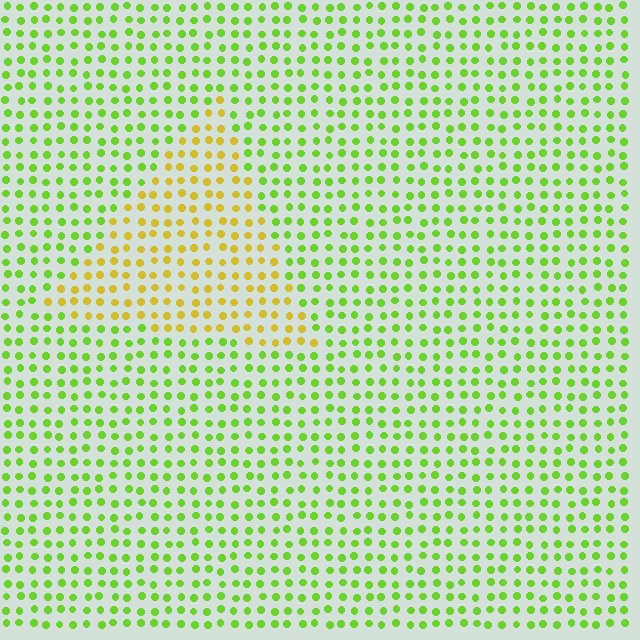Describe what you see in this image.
The image is filled with small lime elements in a uniform arrangement. A triangle-shaped region is visible where the elements are tinted to a slightly different hue, forming a subtle color boundary.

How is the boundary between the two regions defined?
The boundary is defined purely by a slight shift in hue (about 46 degrees). Spacing, size, and orientation are identical on both sides.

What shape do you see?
I see a triangle.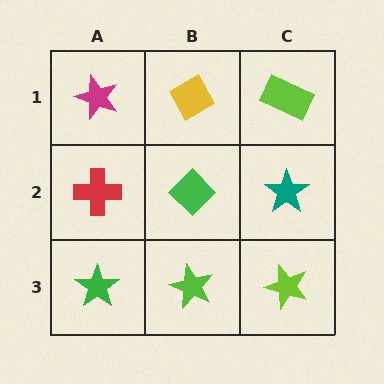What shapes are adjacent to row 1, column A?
A red cross (row 2, column A), a yellow diamond (row 1, column B).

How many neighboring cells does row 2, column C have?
3.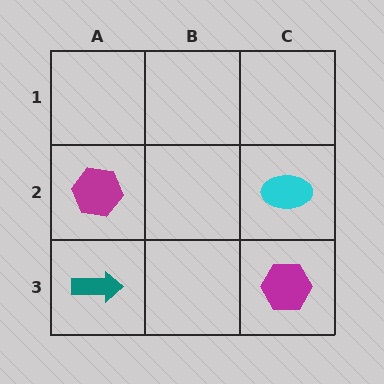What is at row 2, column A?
A magenta hexagon.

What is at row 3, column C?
A magenta hexagon.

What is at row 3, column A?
A teal arrow.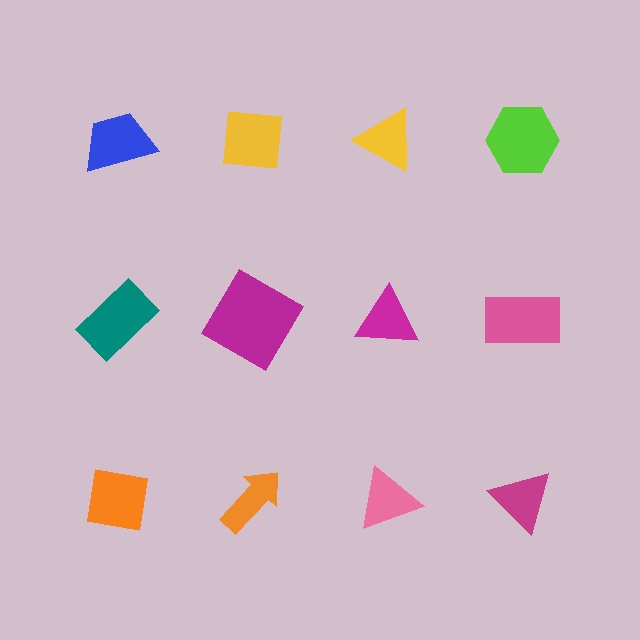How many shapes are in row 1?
4 shapes.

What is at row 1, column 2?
A yellow square.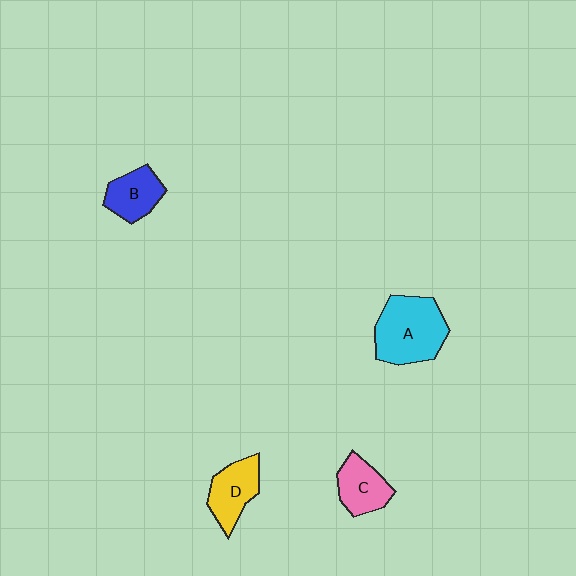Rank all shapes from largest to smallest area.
From largest to smallest: A (cyan), D (yellow), C (pink), B (blue).